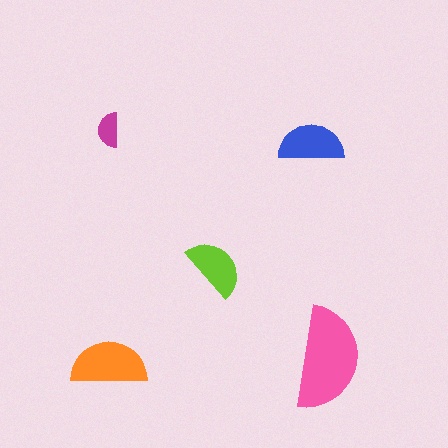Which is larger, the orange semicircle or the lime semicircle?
The orange one.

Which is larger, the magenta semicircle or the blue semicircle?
The blue one.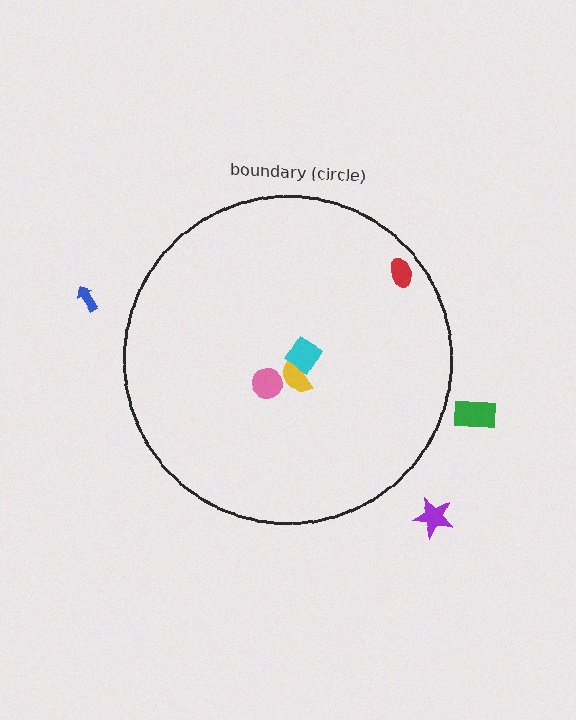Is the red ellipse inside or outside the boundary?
Inside.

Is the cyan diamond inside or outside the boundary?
Inside.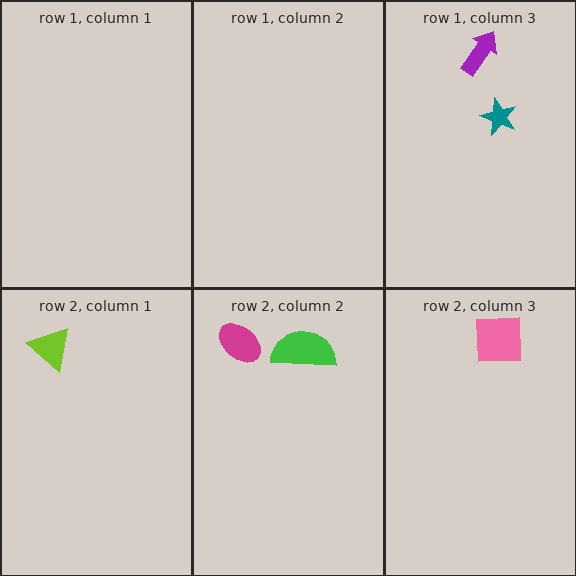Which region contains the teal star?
The row 1, column 3 region.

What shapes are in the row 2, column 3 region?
The pink square.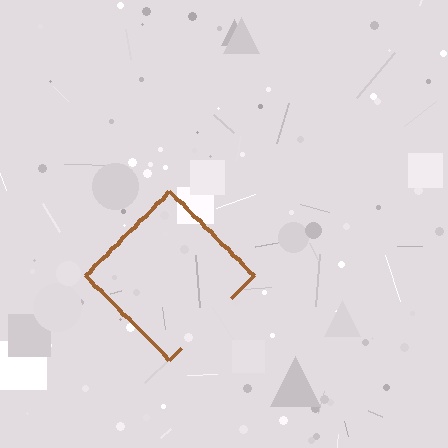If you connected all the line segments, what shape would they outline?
They would outline a diamond.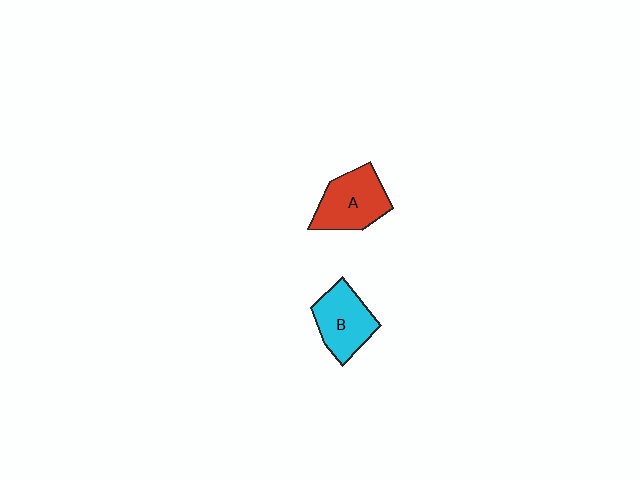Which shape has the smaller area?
Shape B (cyan).